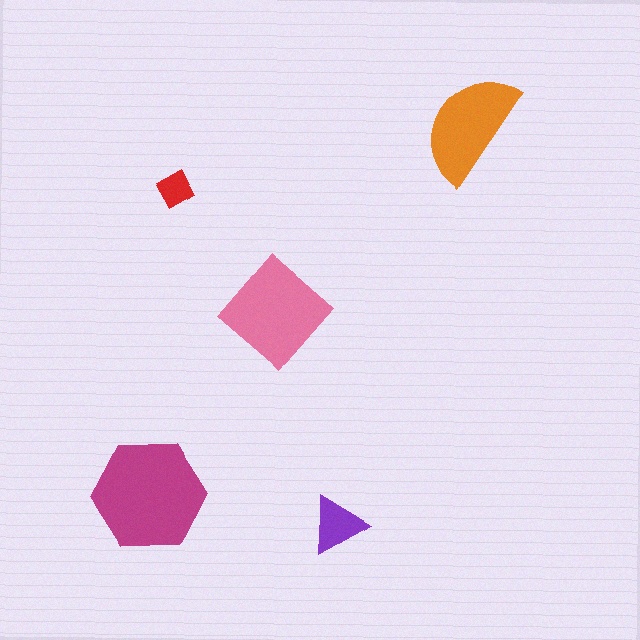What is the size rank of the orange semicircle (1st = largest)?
3rd.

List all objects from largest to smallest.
The magenta hexagon, the pink diamond, the orange semicircle, the purple triangle, the red square.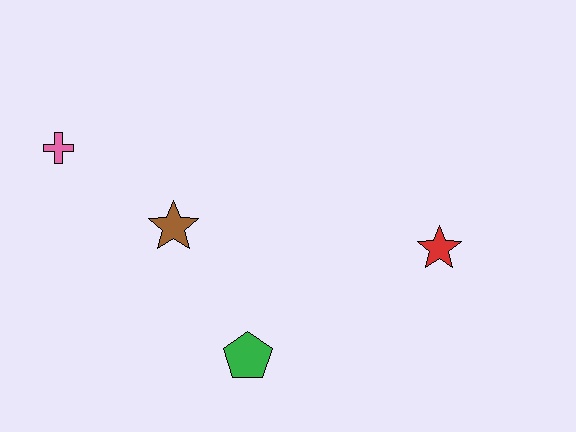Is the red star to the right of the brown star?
Yes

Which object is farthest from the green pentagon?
The pink cross is farthest from the green pentagon.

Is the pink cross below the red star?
No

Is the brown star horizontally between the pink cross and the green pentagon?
Yes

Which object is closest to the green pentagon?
The brown star is closest to the green pentagon.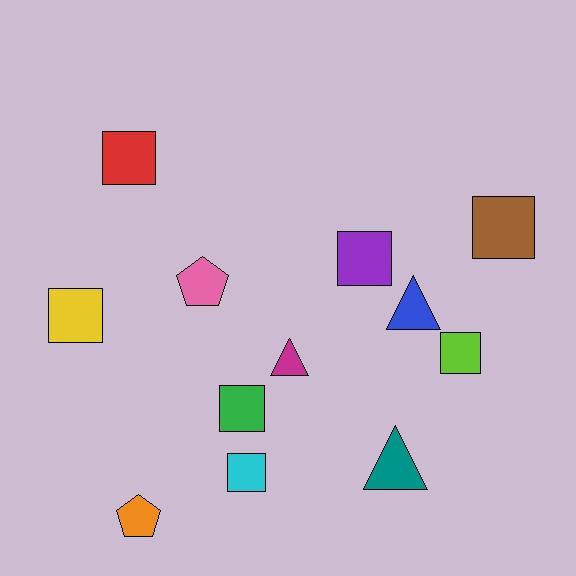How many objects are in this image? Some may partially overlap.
There are 12 objects.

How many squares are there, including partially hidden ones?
There are 7 squares.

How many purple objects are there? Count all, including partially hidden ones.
There is 1 purple object.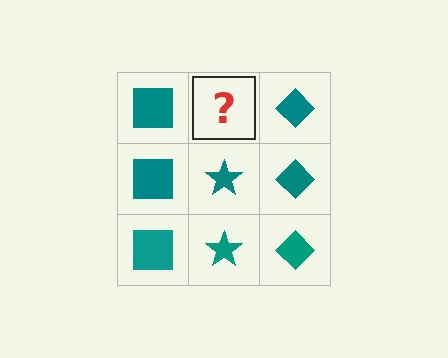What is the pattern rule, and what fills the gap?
The rule is that each column has a consistent shape. The gap should be filled with a teal star.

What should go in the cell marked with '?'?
The missing cell should contain a teal star.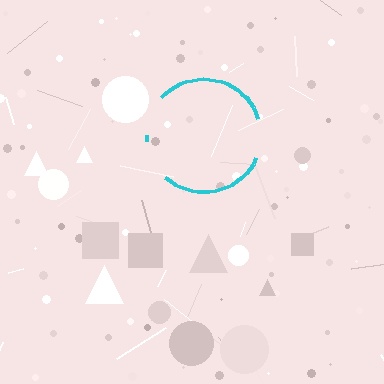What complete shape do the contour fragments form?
The contour fragments form a circle.